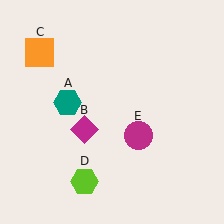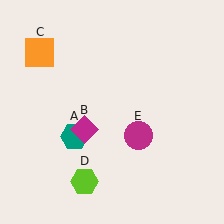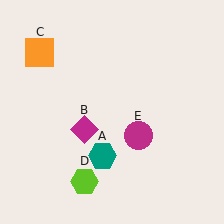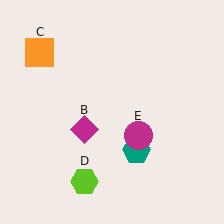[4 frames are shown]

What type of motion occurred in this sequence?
The teal hexagon (object A) rotated counterclockwise around the center of the scene.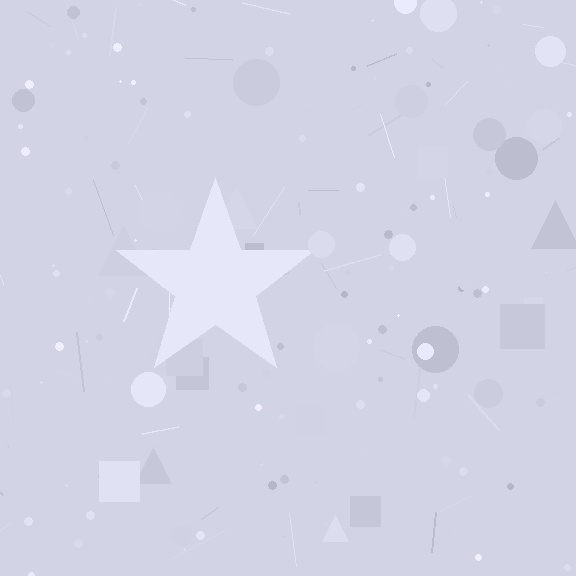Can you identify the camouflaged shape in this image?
The camouflaged shape is a star.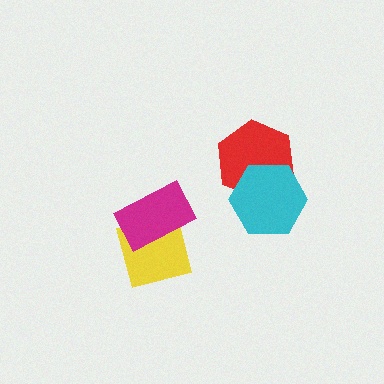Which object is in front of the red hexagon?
The cyan hexagon is in front of the red hexagon.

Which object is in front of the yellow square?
The magenta rectangle is in front of the yellow square.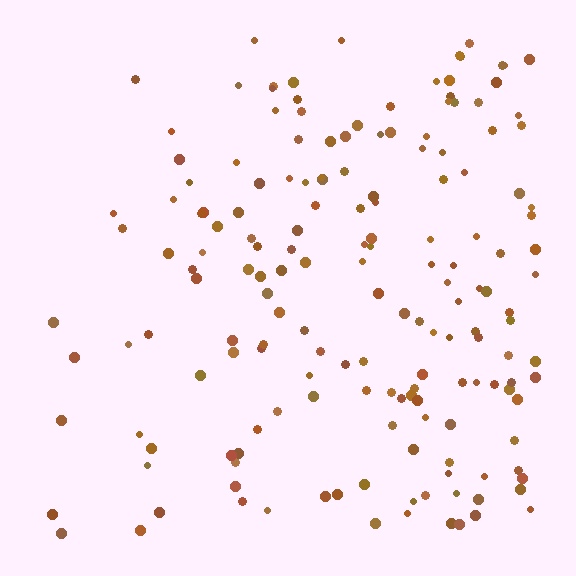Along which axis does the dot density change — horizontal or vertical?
Horizontal.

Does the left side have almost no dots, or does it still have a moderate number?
Still a moderate number, just noticeably fewer than the right.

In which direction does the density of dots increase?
From left to right, with the right side densest.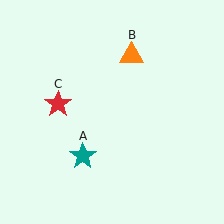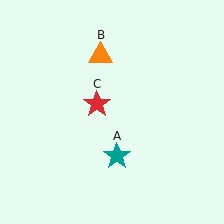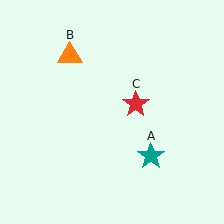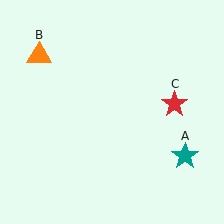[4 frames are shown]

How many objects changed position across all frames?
3 objects changed position: teal star (object A), orange triangle (object B), red star (object C).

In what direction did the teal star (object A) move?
The teal star (object A) moved right.